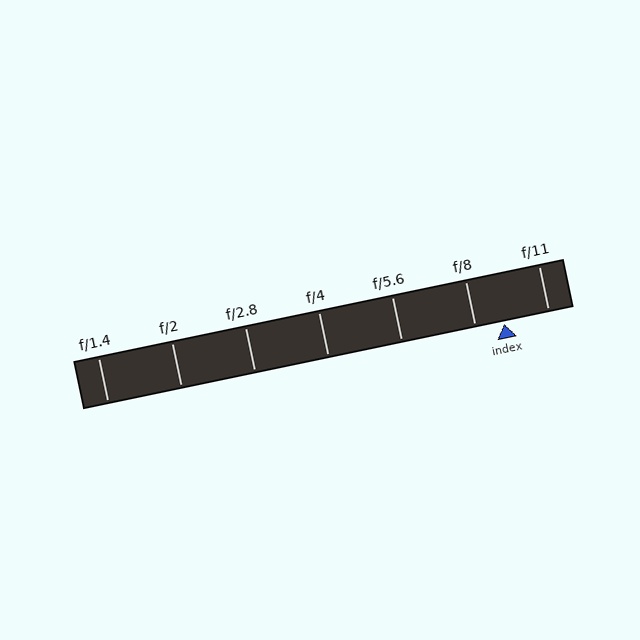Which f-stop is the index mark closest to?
The index mark is closest to f/8.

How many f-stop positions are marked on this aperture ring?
There are 7 f-stop positions marked.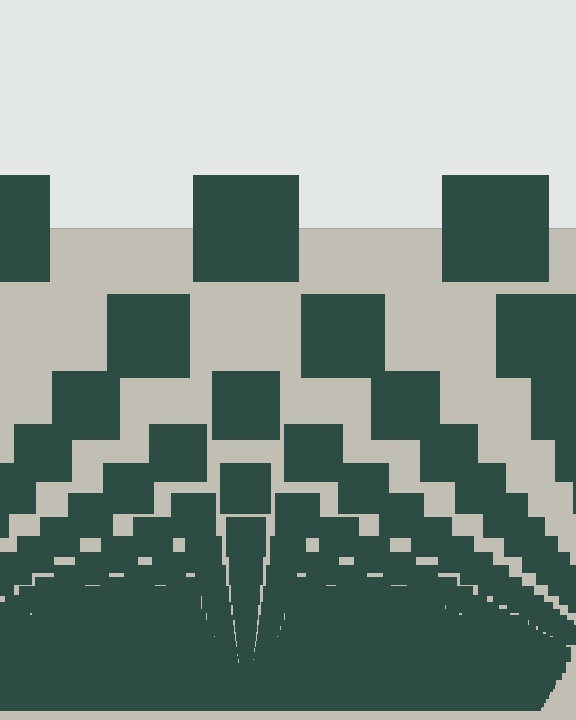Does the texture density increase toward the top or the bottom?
Density increases toward the bottom.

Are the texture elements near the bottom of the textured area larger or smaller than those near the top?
Smaller. The gradient is inverted — elements near the bottom are smaller and denser.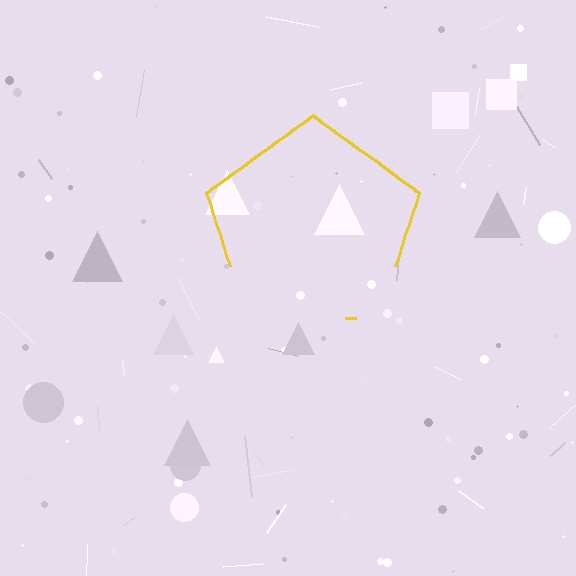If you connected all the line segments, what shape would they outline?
They would outline a pentagon.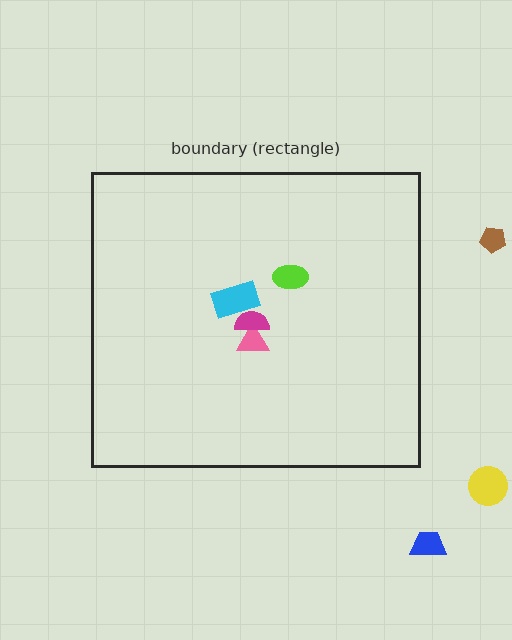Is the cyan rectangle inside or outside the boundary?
Inside.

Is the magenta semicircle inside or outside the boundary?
Inside.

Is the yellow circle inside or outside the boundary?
Outside.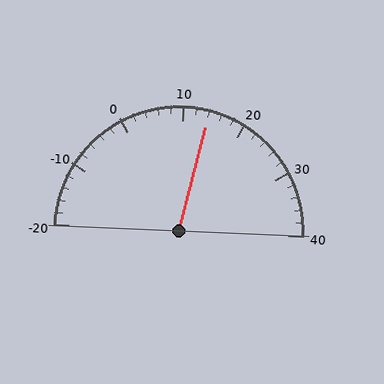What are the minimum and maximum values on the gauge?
The gauge ranges from -20 to 40.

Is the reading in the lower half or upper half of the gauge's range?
The reading is in the upper half of the range (-20 to 40).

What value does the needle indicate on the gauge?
The needle indicates approximately 14.